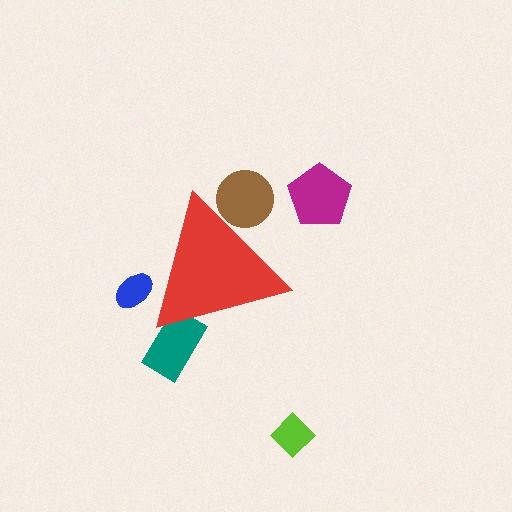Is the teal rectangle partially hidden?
Yes, the teal rectangle is partially hidden behind the red triangle.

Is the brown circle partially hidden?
Yes, the brown circle is partially hidden behind the red triangle.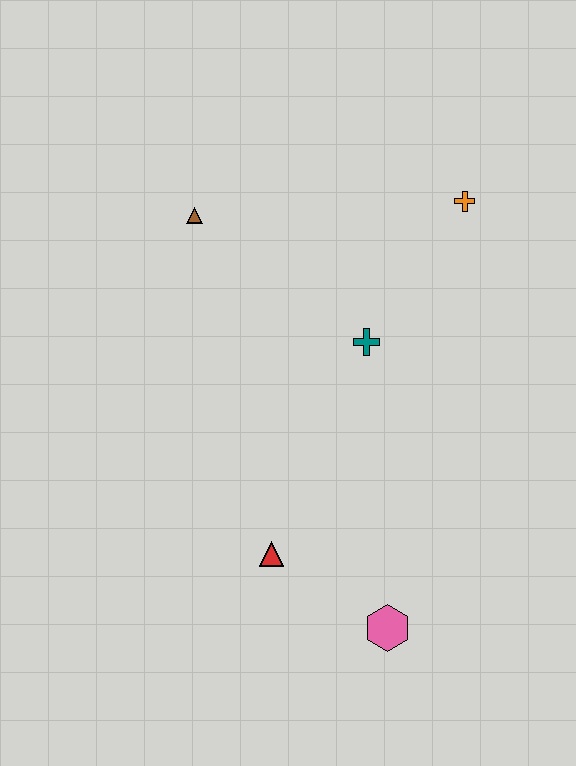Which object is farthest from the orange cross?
The pink hexagon is farthest from the orange cross.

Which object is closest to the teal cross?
The orange cross is closest to the teal cross.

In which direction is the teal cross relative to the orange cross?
The teal cross is below the orange cross.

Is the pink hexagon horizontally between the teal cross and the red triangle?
No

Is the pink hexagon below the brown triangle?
Yes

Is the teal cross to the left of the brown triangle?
No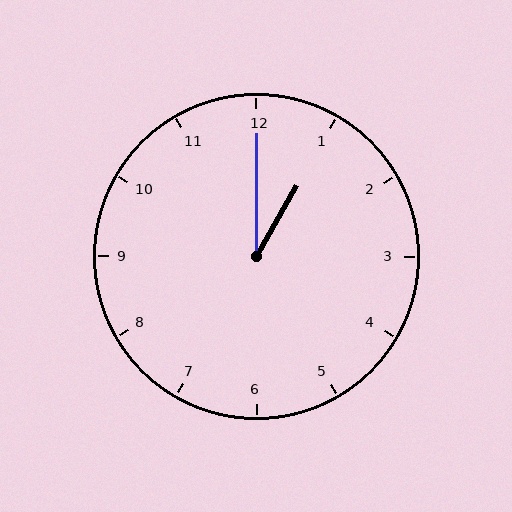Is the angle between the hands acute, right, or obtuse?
It is acute.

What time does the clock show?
1:00.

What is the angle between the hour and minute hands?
Approximately 30 degrees.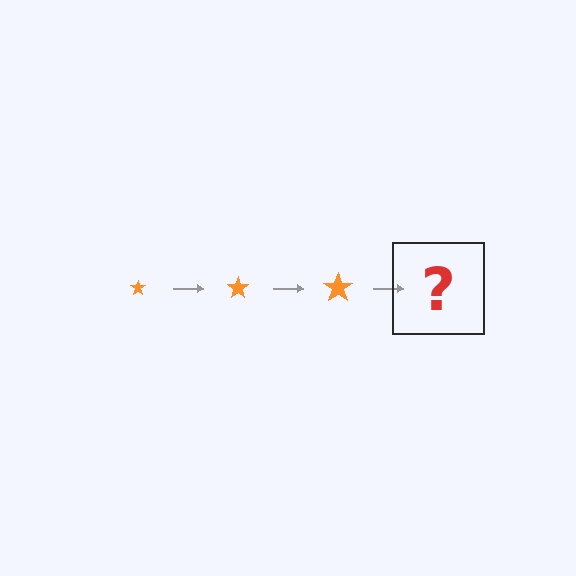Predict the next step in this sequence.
The next step is an orange star, larger than the previous one.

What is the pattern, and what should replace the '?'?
The pattern is that the star gets progressively larger each step. The '?' should be an orange star, larger than the previous one.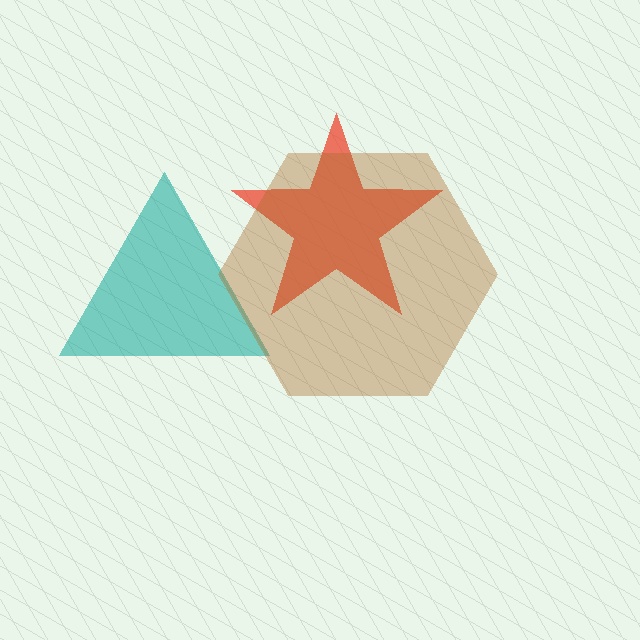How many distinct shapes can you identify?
There are 3 distinct shapes: a teal triangle, a red star, a brown hexagon.